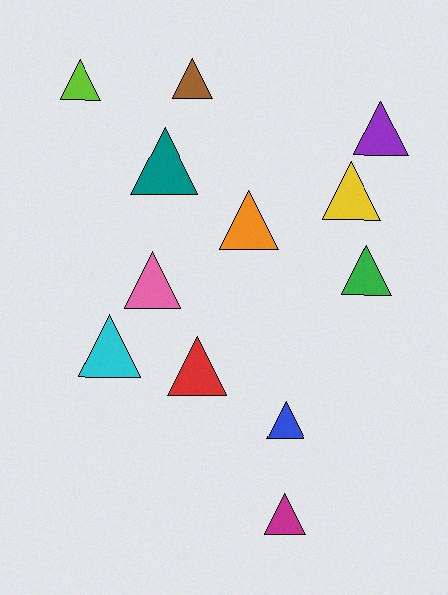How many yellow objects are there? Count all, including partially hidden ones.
There is 1 yellow object.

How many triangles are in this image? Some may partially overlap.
There are 12 triangles.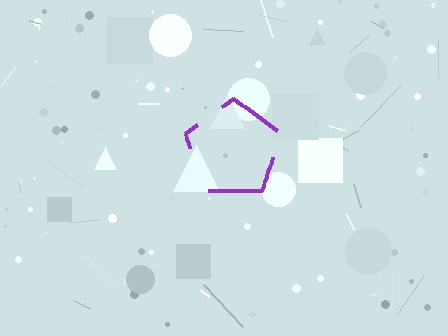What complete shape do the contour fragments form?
The contour fragments form a pentagon.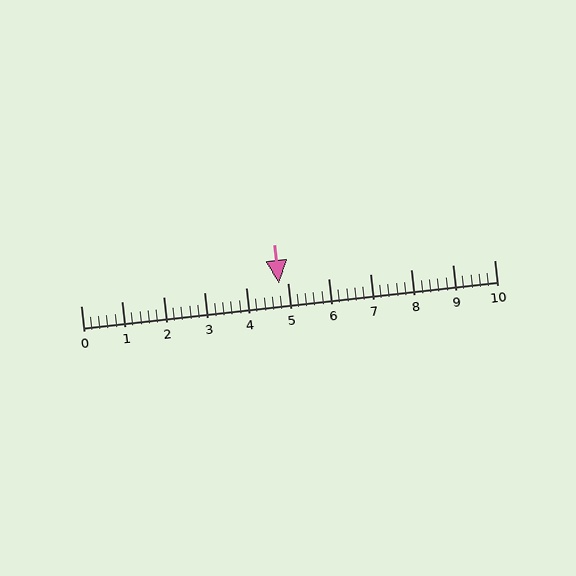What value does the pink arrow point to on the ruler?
The pink arrow points to approximately 4.8.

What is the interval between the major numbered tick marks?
The major tick marks are spaced 1 units apart.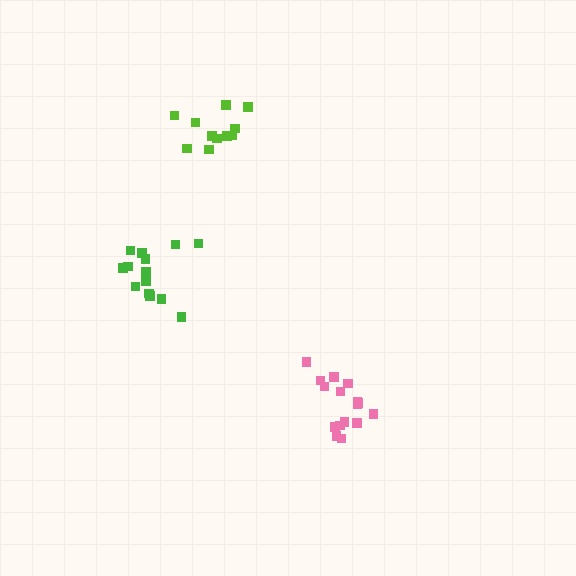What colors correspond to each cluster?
The clusters are colored: green, pink, lime.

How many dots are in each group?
Group 1: 14 dots, Group 2: 17 dots, Group 3: 11 dots (42 total).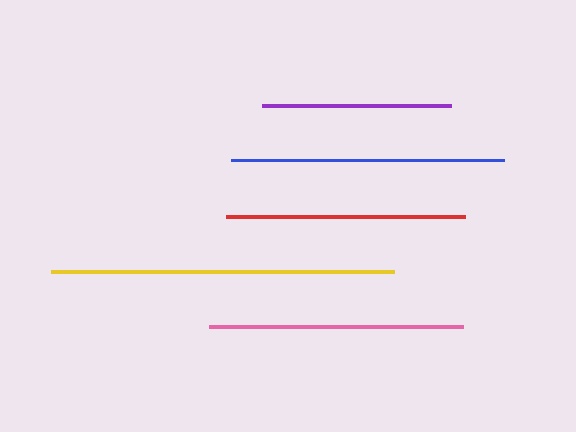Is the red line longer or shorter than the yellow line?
The yellow line is longer than the red line.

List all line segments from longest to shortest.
From longest to shortest: yellow, blue, pink, red, purple.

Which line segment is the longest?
The yellow line is the longest at approximately 343 pixels.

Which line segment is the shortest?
The purple line is the shortest at approximately 189 pixels.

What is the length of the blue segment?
The blue segment is approximately 272 pixels long.